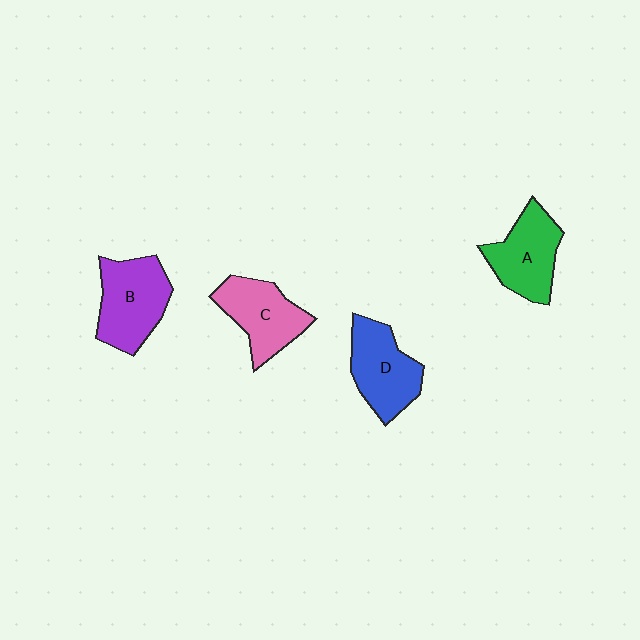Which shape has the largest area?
Shape B (purple).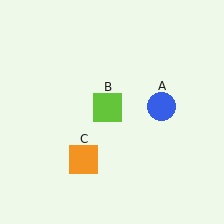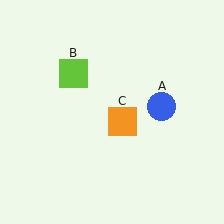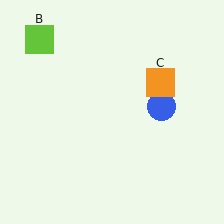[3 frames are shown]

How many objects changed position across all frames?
2 objects changed position: lime square (object B), orange square (object C).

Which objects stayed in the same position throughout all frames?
Blue circle (object A) remained stationary.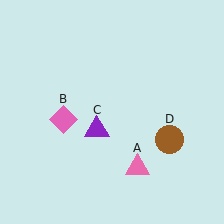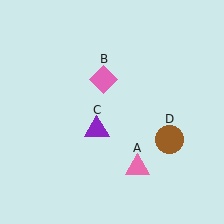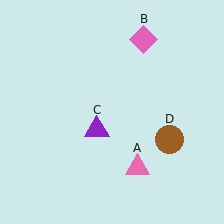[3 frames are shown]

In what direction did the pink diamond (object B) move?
The pink diamond (object B) moved up and to the right.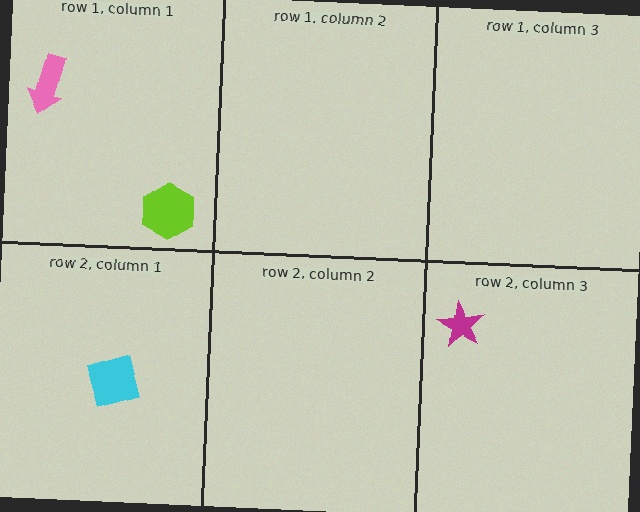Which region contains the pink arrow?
The row 1, column 1 region.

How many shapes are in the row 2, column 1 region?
1.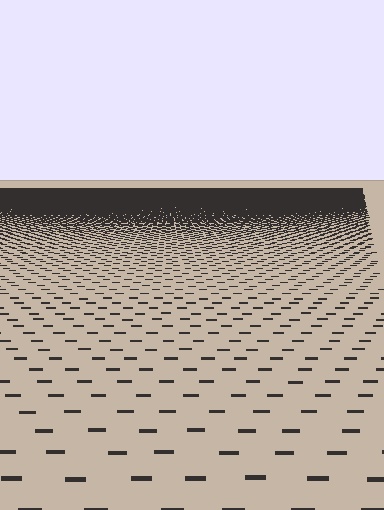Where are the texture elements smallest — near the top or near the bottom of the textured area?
Near the top.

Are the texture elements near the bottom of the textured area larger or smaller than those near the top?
Larger. Near the bottom, elements are closer to the viewer and appear at a bigger on-screen size.